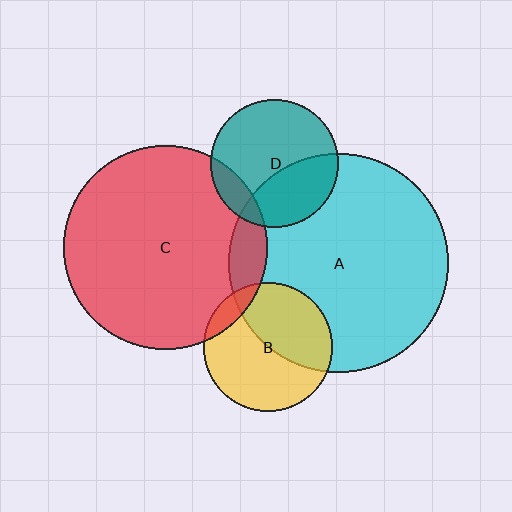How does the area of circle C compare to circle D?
Approximately 2.5 times.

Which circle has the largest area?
Circle A (cyan).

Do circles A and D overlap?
Yes.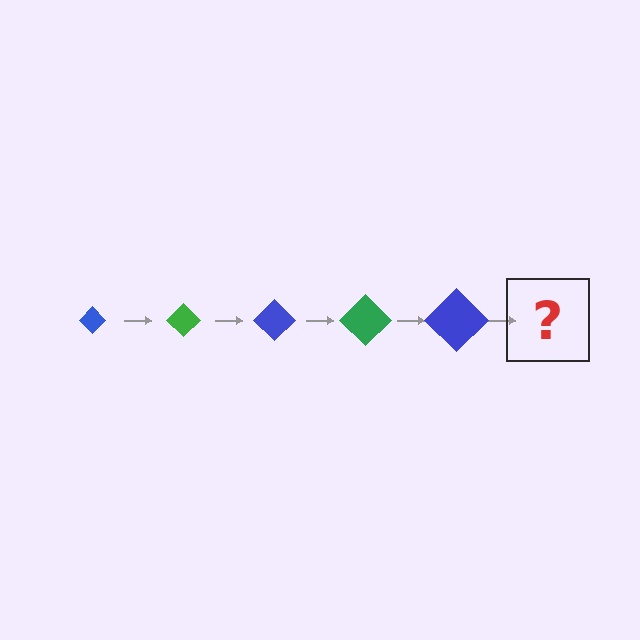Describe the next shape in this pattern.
It should be a green diamond, larger than the previous one.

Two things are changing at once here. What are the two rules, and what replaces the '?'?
The two rules are that the diamond grows larger each step and the color cycles through blue and green. The '?' should be a green diamond, larger than the previous one.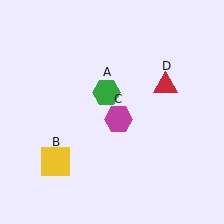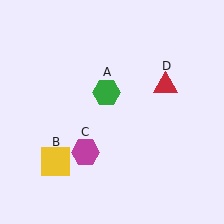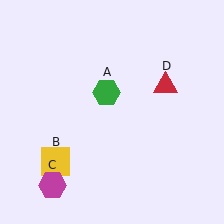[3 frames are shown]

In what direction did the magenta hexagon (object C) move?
The magenta hexagon (object C) moved down and to the left.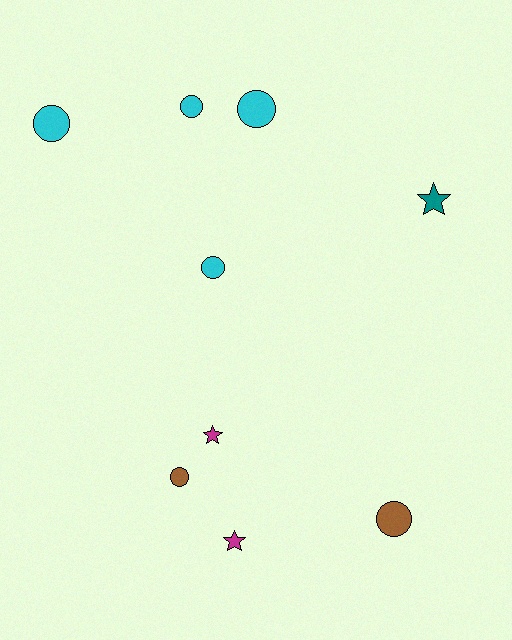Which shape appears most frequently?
Circle, with 6 objects.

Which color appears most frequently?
Cyan, with 4 objects.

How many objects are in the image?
There are 9 objects.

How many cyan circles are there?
There are 4 cyan circles.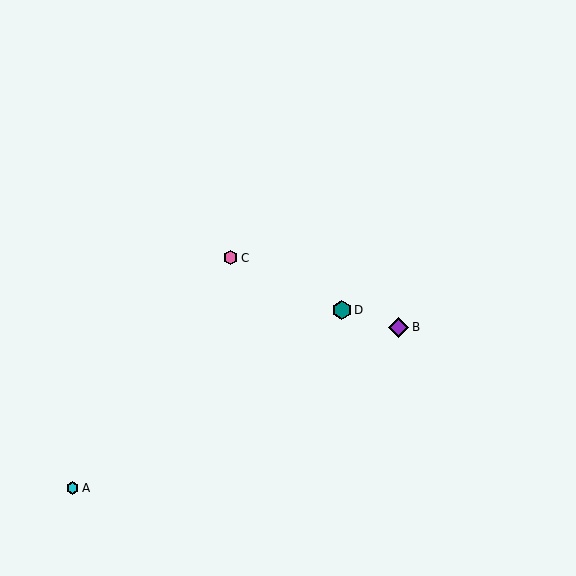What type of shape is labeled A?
Shape A is a cyan hexagon.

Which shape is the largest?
The purple diamond (labeled B) is the largest.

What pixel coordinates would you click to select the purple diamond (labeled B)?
Click at (399, 328) to select the purple diamond B.